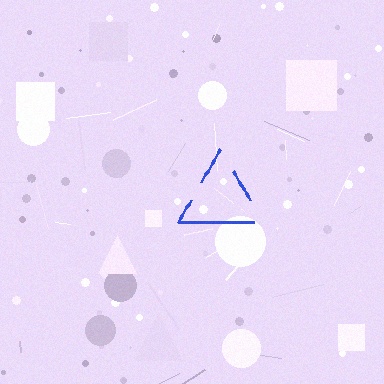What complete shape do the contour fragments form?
The contour fragments form a triangle.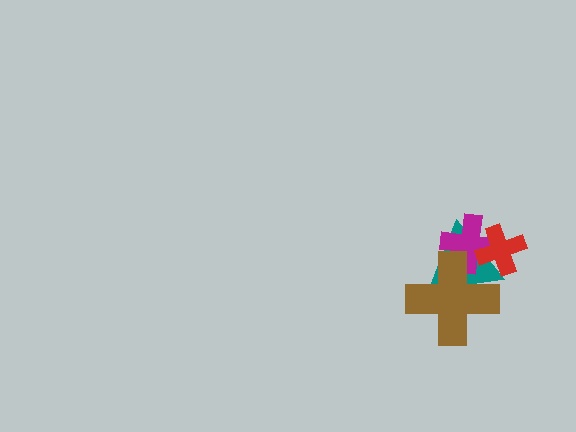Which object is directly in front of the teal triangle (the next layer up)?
The magenta cross is directly in front of the teal triangle.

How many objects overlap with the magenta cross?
3 objects overlap with the magenta cross.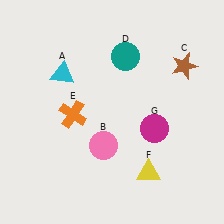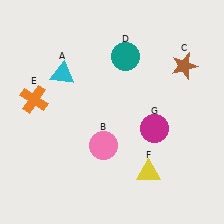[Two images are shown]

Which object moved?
The orange cross (E) moved left.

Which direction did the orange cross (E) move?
The orange cross (E) moved left.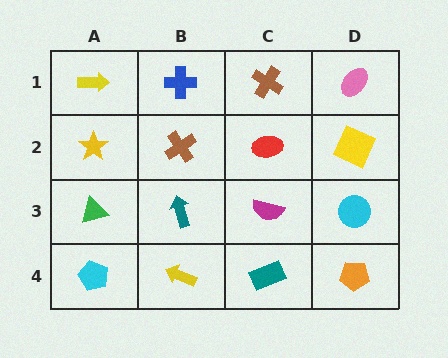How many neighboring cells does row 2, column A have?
3.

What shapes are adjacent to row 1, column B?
A brown cross (row 2, column B), a yellow arrow (row 1, column A), a brown cross (row 1, column C).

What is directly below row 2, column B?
A teal arrow.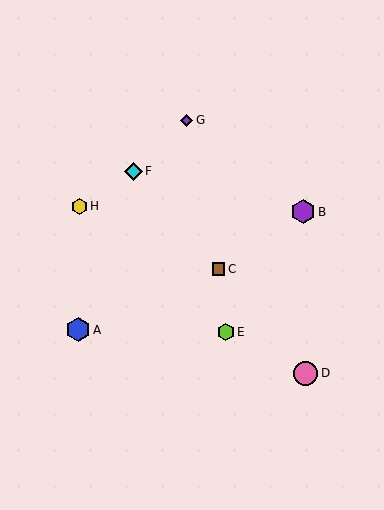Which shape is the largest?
The purple hexagon (labeled B) is the largest.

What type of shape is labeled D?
Shape D is a pink circle.